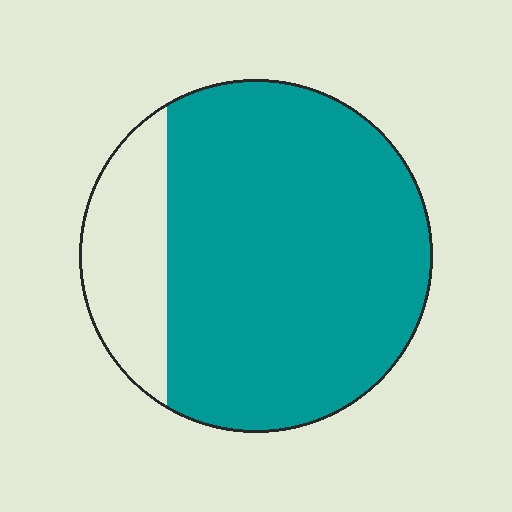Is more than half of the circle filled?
Yes.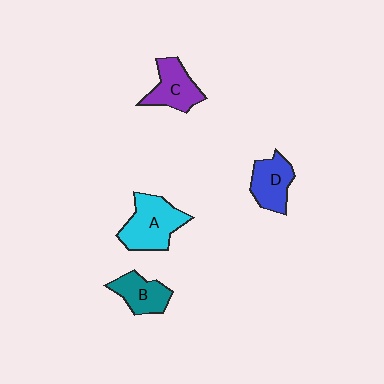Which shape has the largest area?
Shape A (cyan).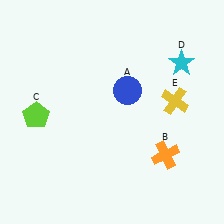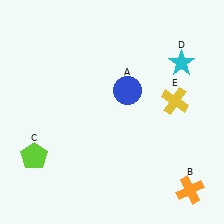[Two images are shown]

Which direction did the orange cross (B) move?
The orange cross (B) moved down.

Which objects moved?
The objects that moved are: the orange cross (B), the lime pentagon (C).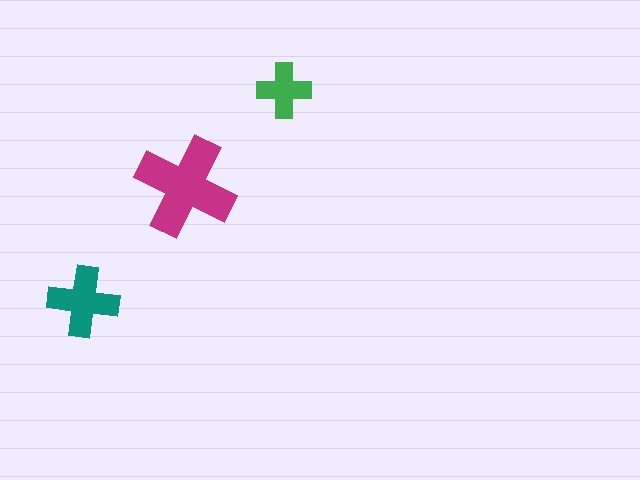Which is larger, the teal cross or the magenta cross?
The magenta one.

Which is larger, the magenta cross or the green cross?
The magenta one.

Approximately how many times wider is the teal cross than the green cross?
About 1.5 times wider.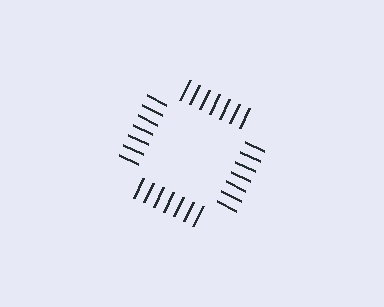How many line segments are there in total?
28 — 7 along each of the 4 edges.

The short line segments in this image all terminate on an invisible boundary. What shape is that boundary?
An illusory square — the line segments terminate on its edges but no continuous stroke is drawn.